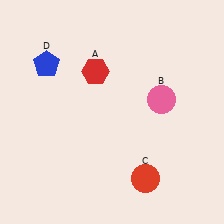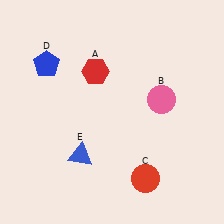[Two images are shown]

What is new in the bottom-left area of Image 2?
A blue triangle (E) was added in the bottom-left area of Image 2.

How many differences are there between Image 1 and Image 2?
There is 1 difference between the two images.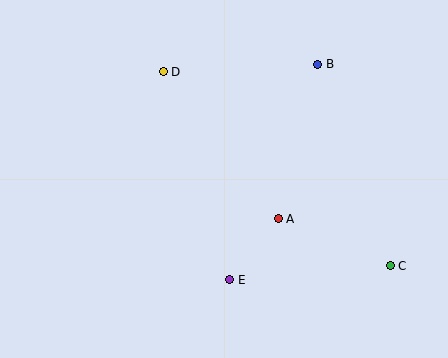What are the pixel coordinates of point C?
Point C is at (390, 266).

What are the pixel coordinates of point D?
Point D is at (163, 72).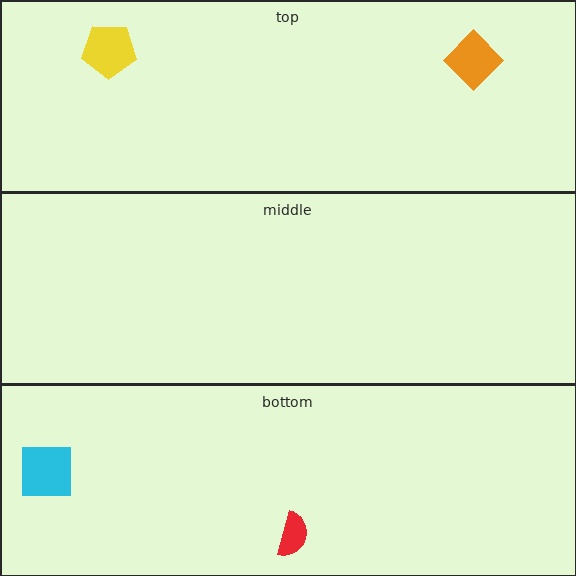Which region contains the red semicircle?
The bottom region.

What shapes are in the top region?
The orange diamond, the yellow pentagon.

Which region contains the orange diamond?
The top region.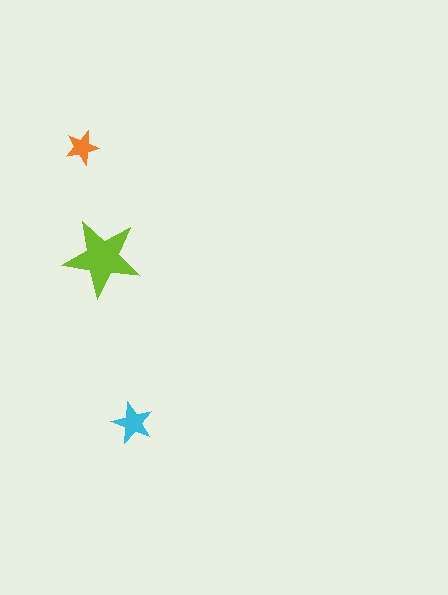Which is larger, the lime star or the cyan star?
The lime one.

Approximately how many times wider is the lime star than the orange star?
About 2.5 times wider.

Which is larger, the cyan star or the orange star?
The cyan one.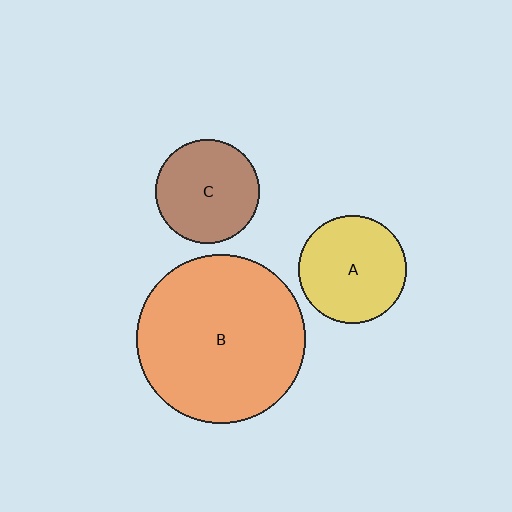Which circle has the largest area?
Circle B (orange).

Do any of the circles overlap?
No, none of the circles overlap.